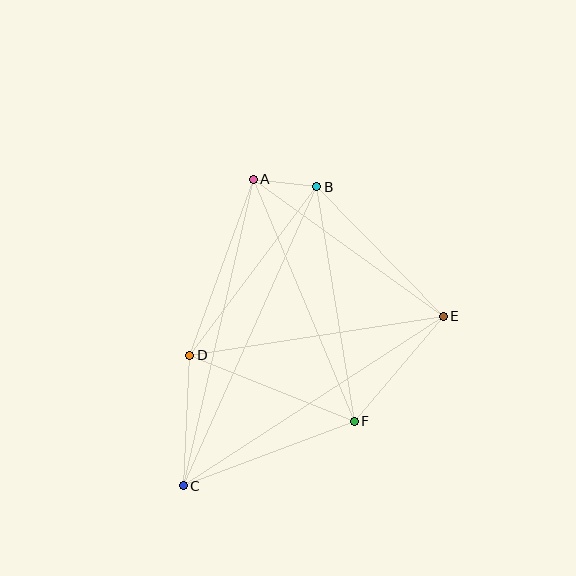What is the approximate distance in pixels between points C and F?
The distance between C and F is approximately 183 pixels.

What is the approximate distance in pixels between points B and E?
The distance between B and E is approximately 181 pixels.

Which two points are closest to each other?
Points A and B are closest to each other.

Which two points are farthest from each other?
Points B and C are farthest from each other.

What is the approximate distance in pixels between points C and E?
The distance between C and E is approximately 310 pixels.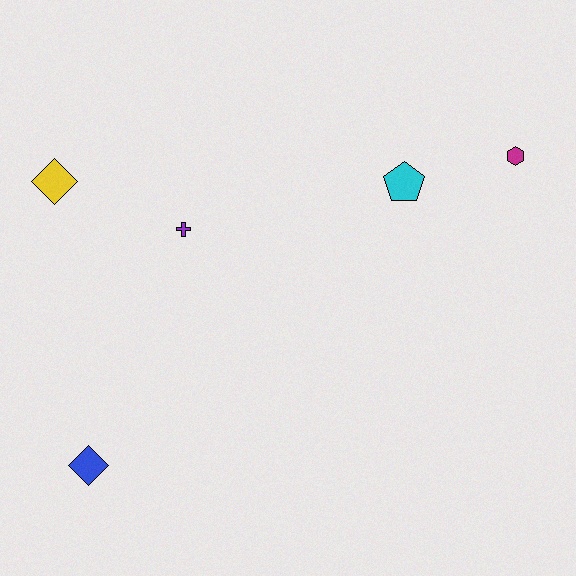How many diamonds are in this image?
There are 2 diamonds.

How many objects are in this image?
There are 5 objects.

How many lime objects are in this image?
There are no lime objects.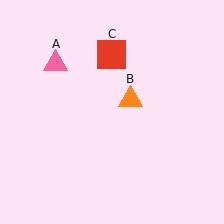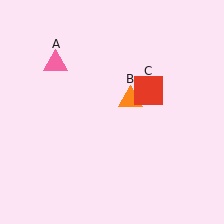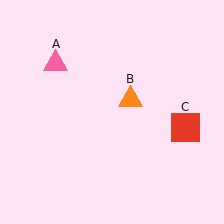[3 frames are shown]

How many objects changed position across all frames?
1 object changed position: red square (object C).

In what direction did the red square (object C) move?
The red square (object C) moved down and to the right.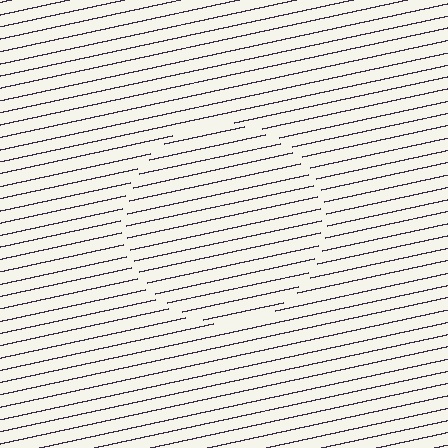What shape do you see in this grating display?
An illusory circle. The interior of the shape contains the same grating, shifted by half a period — the contour is defined by the phase discontinuity where line-ends from the inner and outer gratings abut.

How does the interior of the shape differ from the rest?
The interior of the shape contains the same grating, shifted by half a period — the contour is defined by the phase discontinuity where line-ends from the inner and outer gratings abut.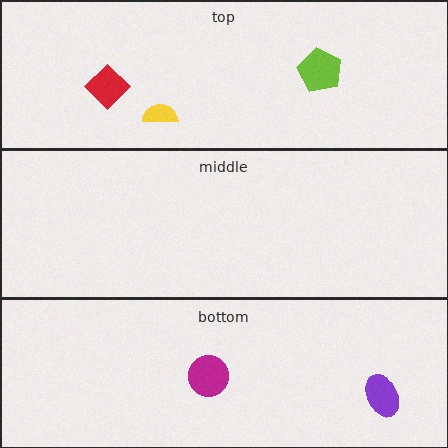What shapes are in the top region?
The yellow semicircle, the lime pentagon, the red diamond.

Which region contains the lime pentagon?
The top region.